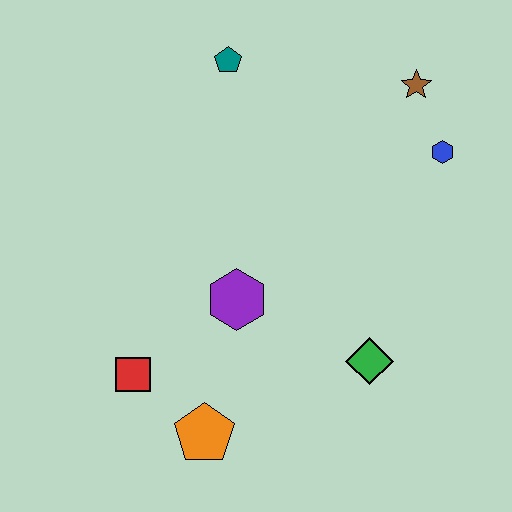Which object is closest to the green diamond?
The purple hexagon is closest to the green diamond.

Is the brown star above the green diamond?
Yes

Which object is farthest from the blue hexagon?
The red square is farthest from the blue hexagon.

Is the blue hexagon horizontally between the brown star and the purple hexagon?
No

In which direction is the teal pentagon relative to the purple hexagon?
The teal pentagon is above the purple hexagon.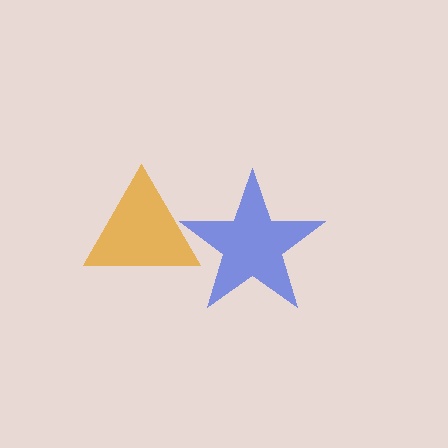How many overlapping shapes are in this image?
There are 2 overlapping shapes in the image.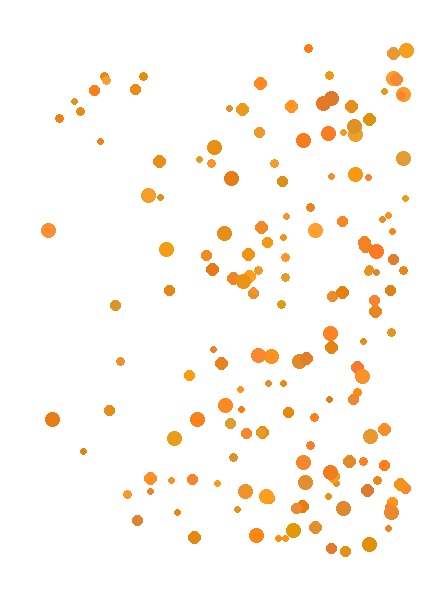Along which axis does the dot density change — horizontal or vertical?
Horizontal.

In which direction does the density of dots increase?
From left to right, with the right side densest.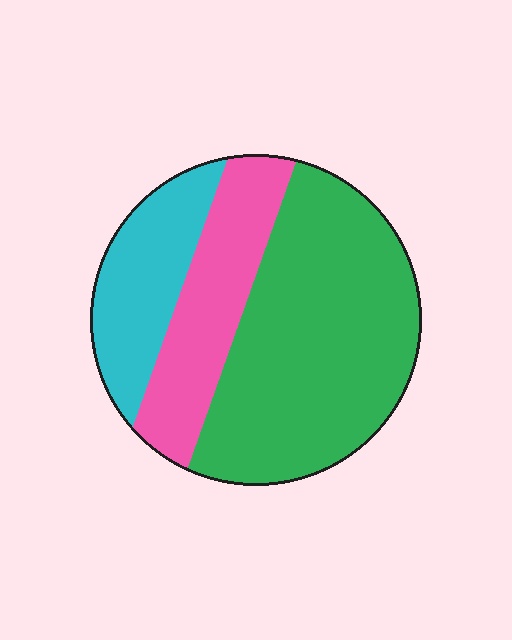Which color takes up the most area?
Green, at roughly 55%.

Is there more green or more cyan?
Green.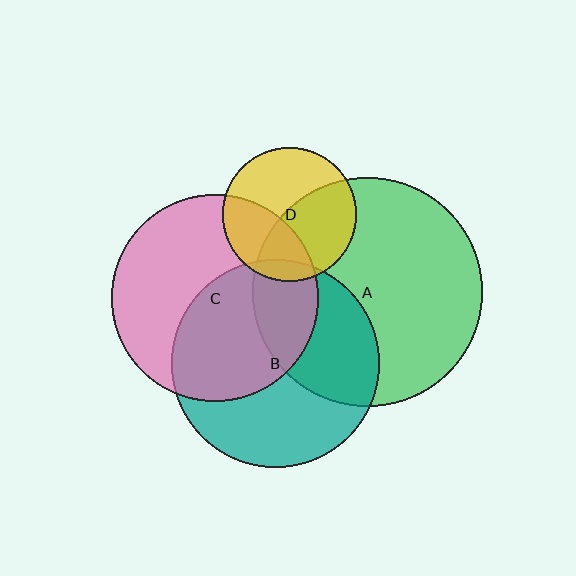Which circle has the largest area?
Circle A (green).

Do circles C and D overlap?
Yes.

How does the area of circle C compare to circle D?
Approximately 2.4 times.